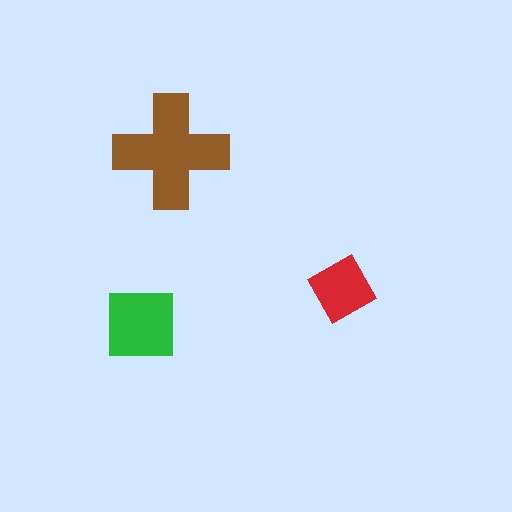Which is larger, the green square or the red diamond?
The green square.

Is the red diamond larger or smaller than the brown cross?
Smaller.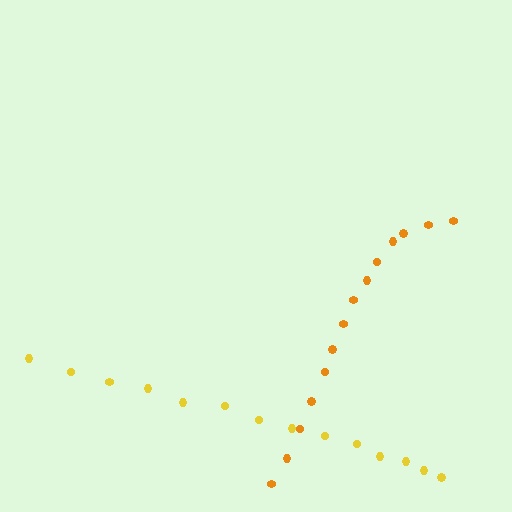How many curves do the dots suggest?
There are 2 distinct paths.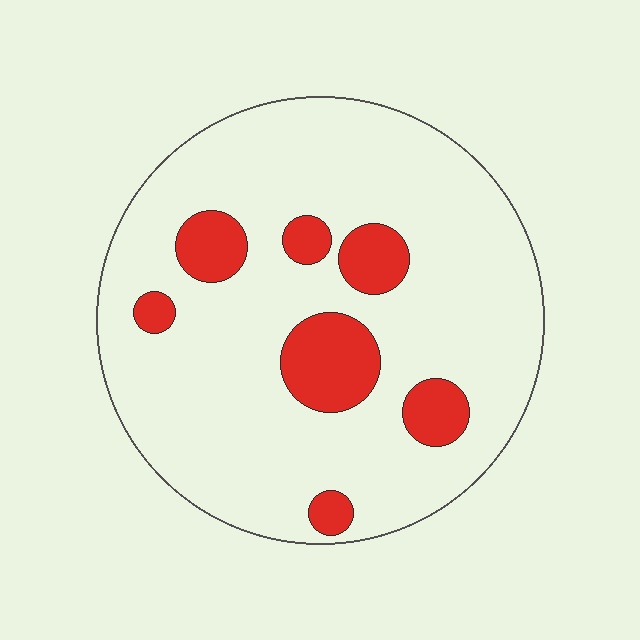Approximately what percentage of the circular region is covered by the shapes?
Approximately 15%.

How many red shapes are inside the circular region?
7.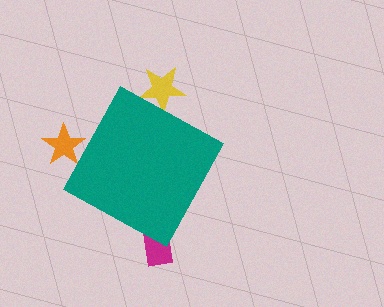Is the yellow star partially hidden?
Yes, the yellow star is partially hidden behind the teal diamond.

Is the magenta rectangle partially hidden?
Yes, the magenta rectangle is partially hidden behind the teal diamond.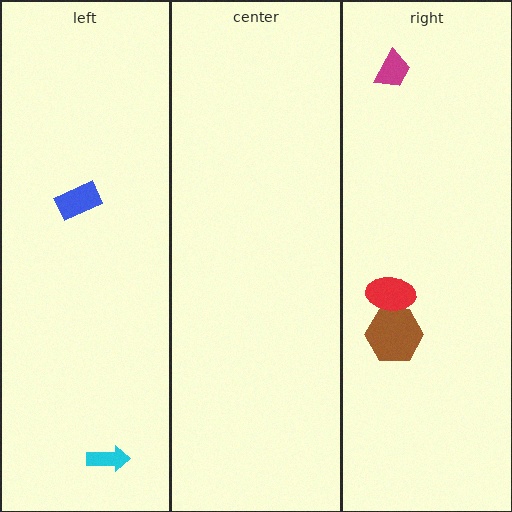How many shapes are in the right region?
3.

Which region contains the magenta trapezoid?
The right region.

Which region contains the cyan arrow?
The left region.